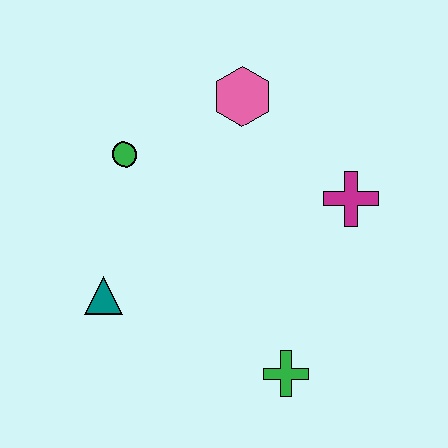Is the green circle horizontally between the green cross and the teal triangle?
Yes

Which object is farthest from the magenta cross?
The teal triangle is farthest from the magenta cross.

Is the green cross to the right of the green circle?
Yes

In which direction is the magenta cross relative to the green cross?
The magenta cross is above the green cross.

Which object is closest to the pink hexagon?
The green circle is closest to the pink hexagon.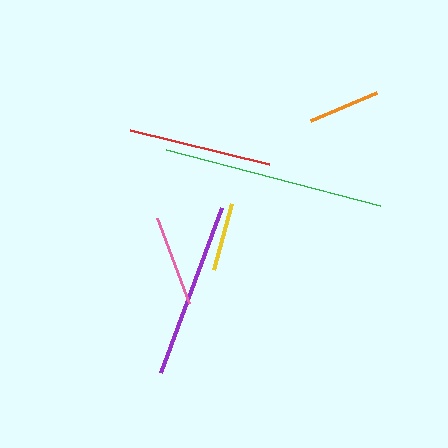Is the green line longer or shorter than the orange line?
The green line is longer than the orange line.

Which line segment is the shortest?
The yellow line is the shortest at approximately 68 pixels.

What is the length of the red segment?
The red segment is approximately 143 pixels long.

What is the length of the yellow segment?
The yellow segment is approximately 68 pixels long.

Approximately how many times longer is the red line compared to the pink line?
The red line is approximately 1.6 times the length of the pink line.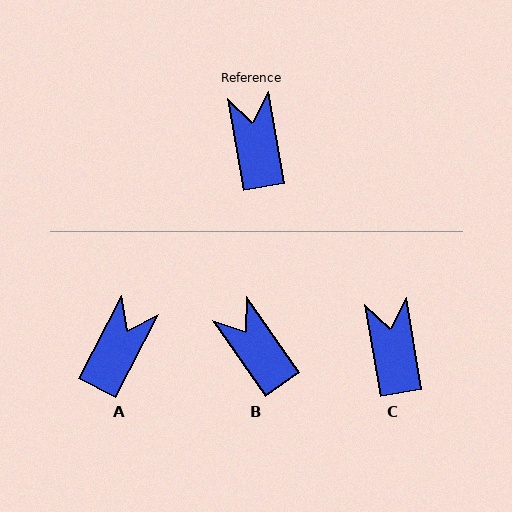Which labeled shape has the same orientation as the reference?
C.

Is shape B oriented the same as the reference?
No, it is off by about 25 degrees.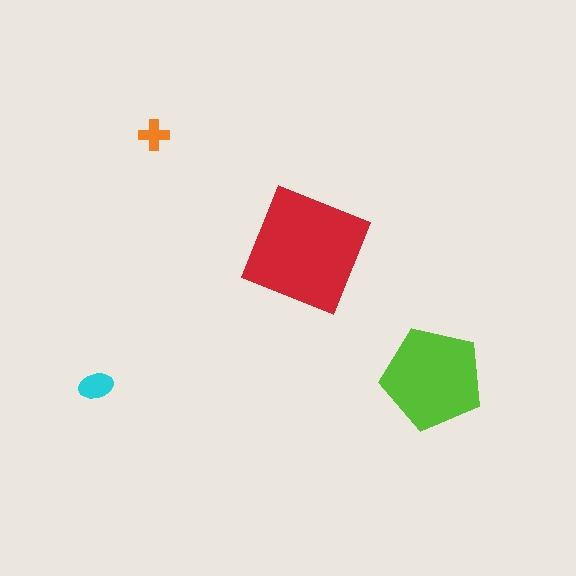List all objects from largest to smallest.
The red square, the lime pentagon, the cyan ellipse, the orange cross.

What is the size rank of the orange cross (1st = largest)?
4th.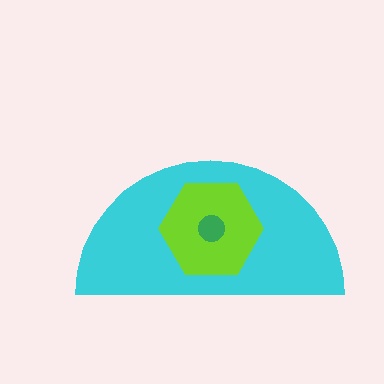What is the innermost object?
The green circle.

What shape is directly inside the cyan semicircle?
The lime hexagon.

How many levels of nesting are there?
3.